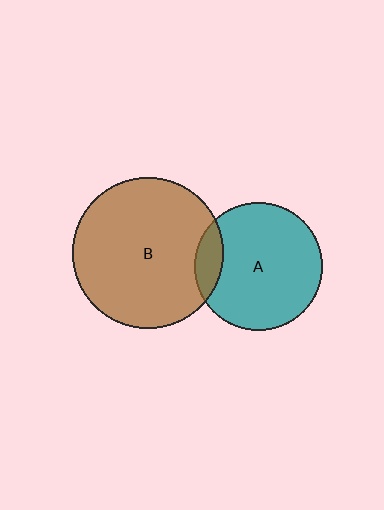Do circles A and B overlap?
Yes.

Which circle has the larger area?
Circle B (brown).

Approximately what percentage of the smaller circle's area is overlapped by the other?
Approximately 10%.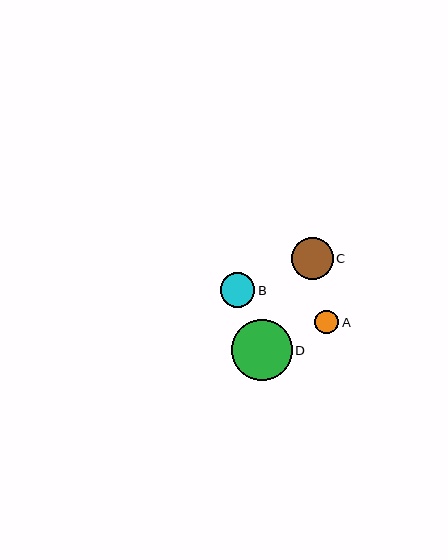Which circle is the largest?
Circle D is the largest with a size of approximately 61 pixels.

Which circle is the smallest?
Circle A is the smallest with a size of approximately 24 pixels.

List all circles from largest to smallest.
From largest to smallest: D, C, B, A.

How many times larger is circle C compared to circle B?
Circle C is approximately 1.2 times the size of circle B.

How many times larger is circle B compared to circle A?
Circle B is approximately 1.5 times the size of circle A.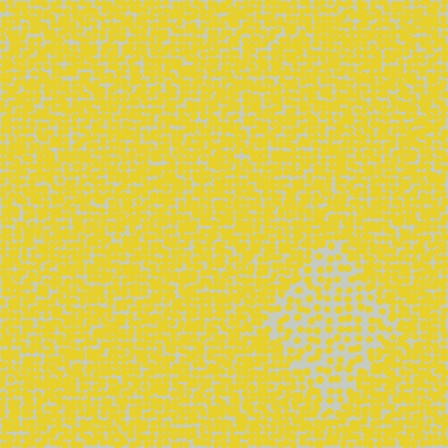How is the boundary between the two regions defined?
The boundary is defined by a change in element density (approximately 2.0x ratio). All elements are the same color, size, and shape.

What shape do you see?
I see a diamond.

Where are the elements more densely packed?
The elements are more densely packed outside the diamond boundary.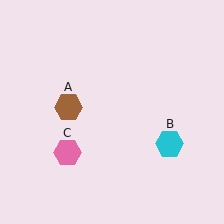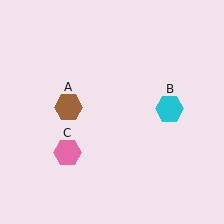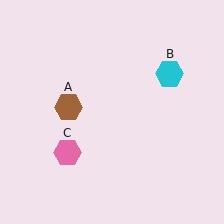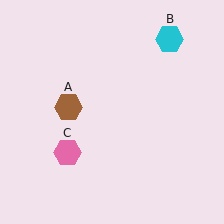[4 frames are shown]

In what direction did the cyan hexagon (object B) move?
The cyan hexagon (object B) moved up.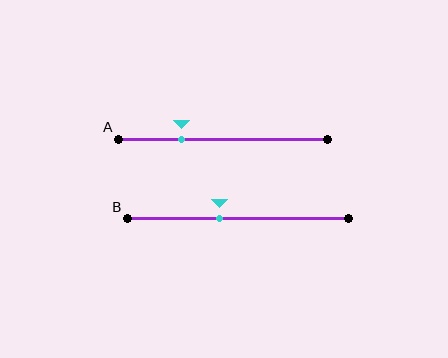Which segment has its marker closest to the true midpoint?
Segment B has its marker closest to the true midpoint.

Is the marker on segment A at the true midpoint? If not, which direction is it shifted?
No, the marker on segment A is shifted to the left by about 20% of the segment length.